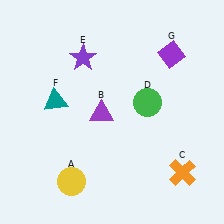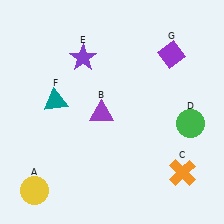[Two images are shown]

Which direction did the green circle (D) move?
The green circle (D) moved right.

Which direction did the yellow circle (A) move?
The yellow circle (A) moved left.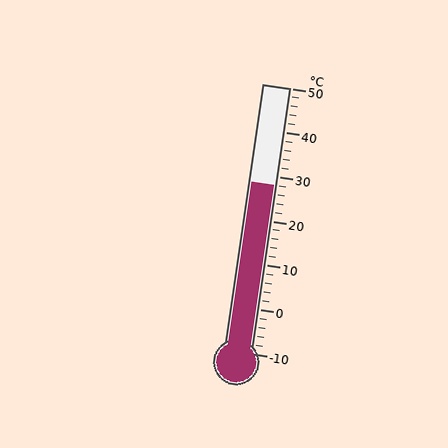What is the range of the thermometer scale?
The thermometer scale ranges from -10°C to 50°C.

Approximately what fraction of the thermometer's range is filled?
The thermometer is filled to approximately 65% of its range.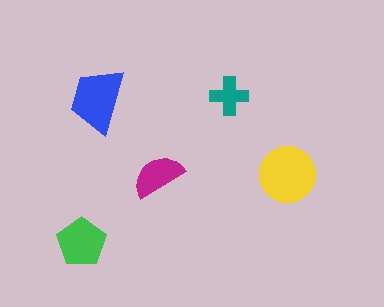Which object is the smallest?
The teal cross.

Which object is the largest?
The yellow circle.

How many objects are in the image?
There are 5 objects in the image.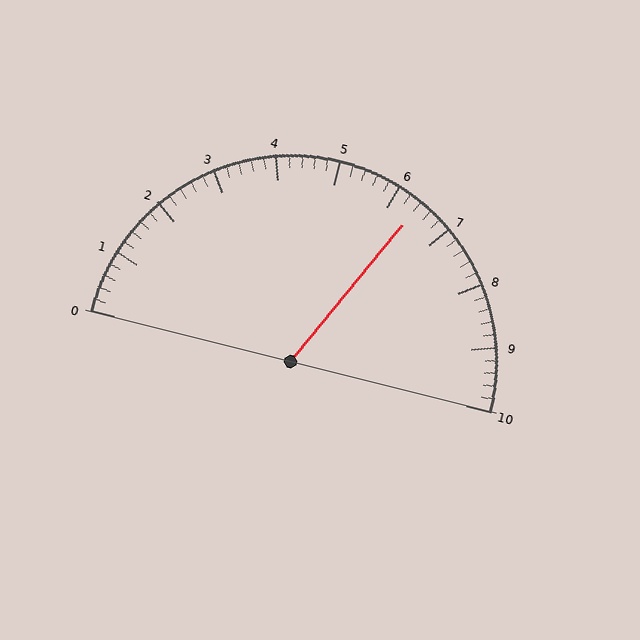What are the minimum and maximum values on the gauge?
The gauge ranges from 0 to 10.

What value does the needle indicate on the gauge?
The needle indicates approximately 6.4.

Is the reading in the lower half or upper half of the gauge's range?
The reading is in the upper half of the range (0 to 10).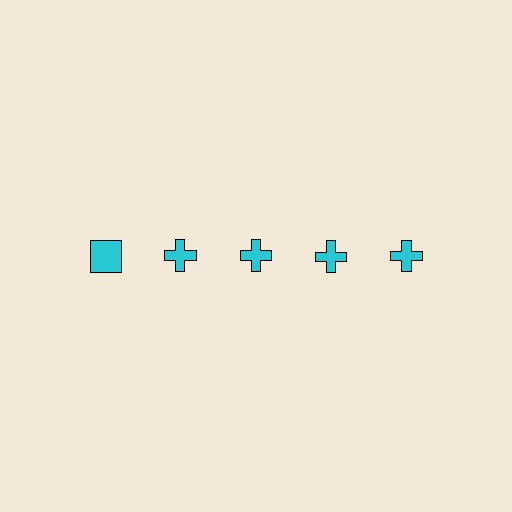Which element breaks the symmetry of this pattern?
The cyan square in the top row, leftmost column breaks the symmetry. All other shapes are cyan crosses.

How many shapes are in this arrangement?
There are 5 shapes arranged in a grid pattern.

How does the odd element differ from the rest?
It has a different shape: square instead of cross.